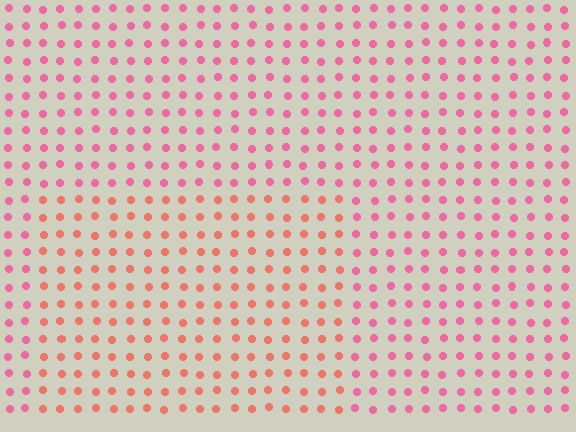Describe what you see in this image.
The image is filled with small pink elements in a uniform arrangement. A rectangle-shaped region is visible where the elements are tinted to a slightly different hue, forming a subtle color boundary.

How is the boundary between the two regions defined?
The boundary is defined purely by a slight shift in hue (about 32 degrees). Spacing, size, and orientation are identical on both sides.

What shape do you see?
I see a rectangle.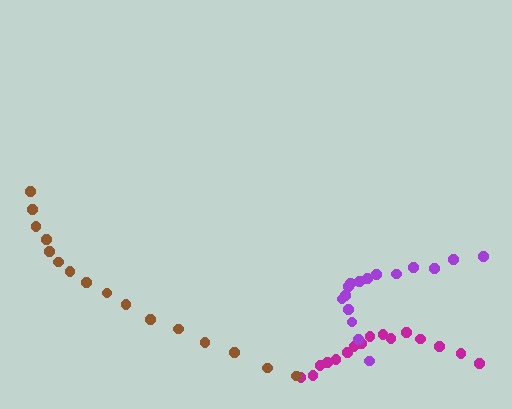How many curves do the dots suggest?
There are 3 distinct paths.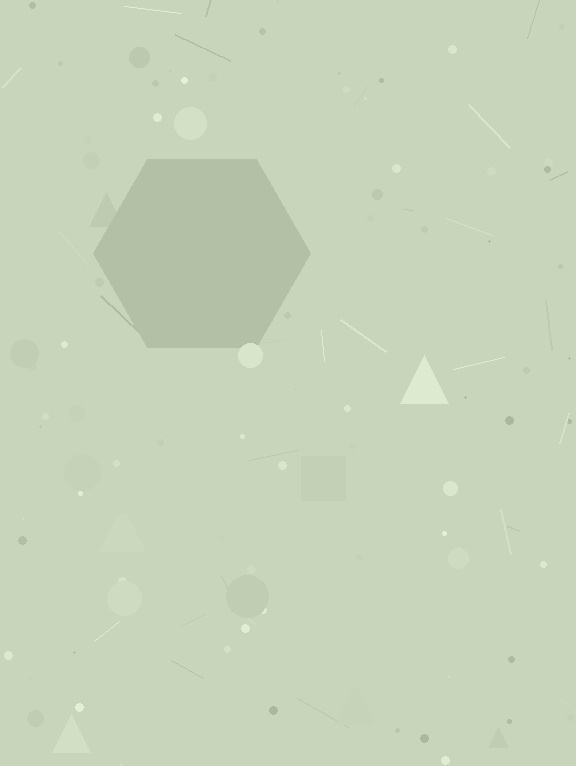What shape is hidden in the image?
A hexagon is hidden in the image.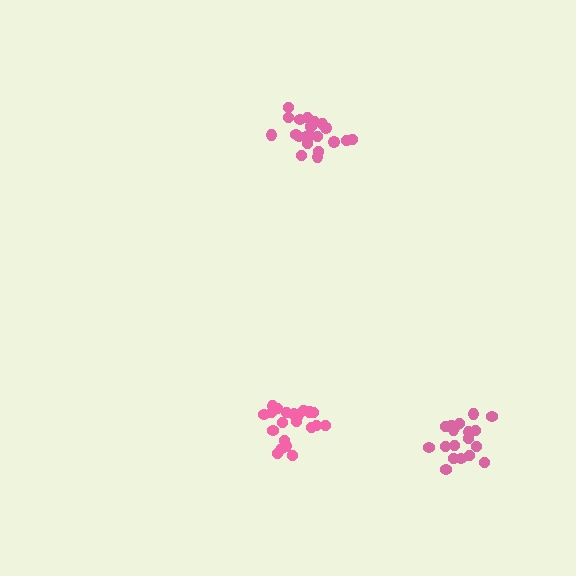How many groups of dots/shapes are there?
There are 3 groups.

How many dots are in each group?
Group 1: 21 dots, Group 2: 21 dots, Group 3: 19 dots (61 total).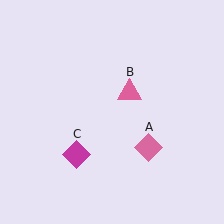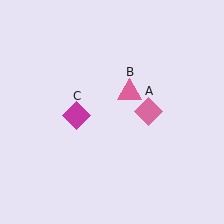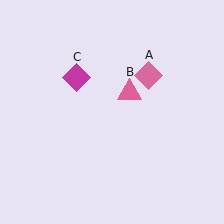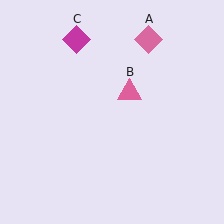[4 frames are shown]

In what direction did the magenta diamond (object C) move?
The magenta diamond (object C) moved up.